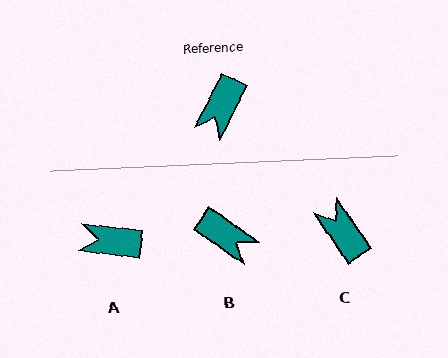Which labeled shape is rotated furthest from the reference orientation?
C, about 119 degrees away.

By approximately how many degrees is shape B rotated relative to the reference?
Approximately 82 degrees counter-clockwise.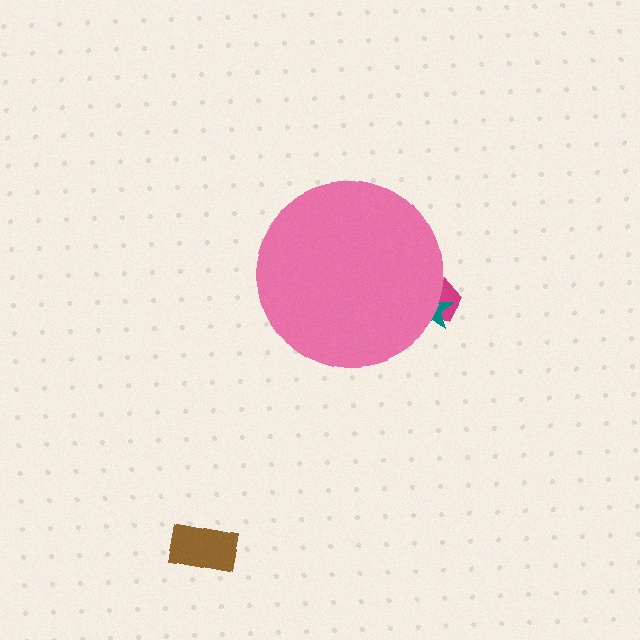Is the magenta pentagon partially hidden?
Yes, the magenta pentagon is partially hidden behind the pink circle.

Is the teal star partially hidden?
Yes, the teal star is partially hidden behind the pink circle.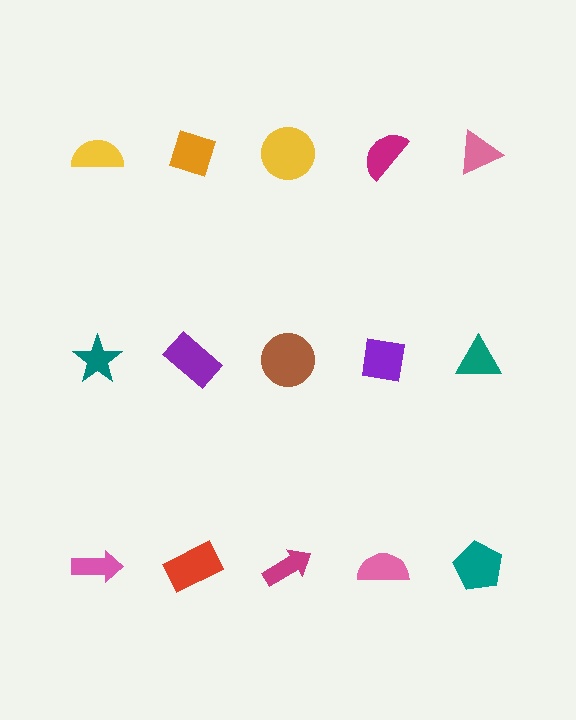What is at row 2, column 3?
A brown circle.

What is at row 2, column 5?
A teal triangle.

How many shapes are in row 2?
5 shapes.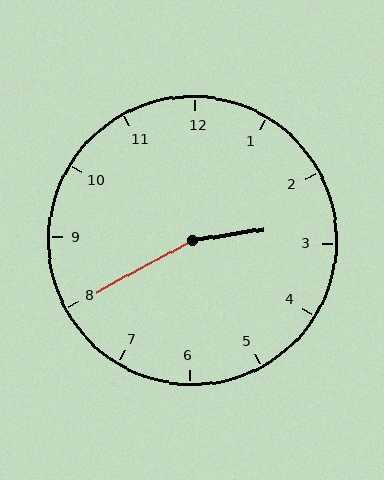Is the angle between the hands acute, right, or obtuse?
It is obtuse.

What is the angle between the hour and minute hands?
Approximately 160 degrees.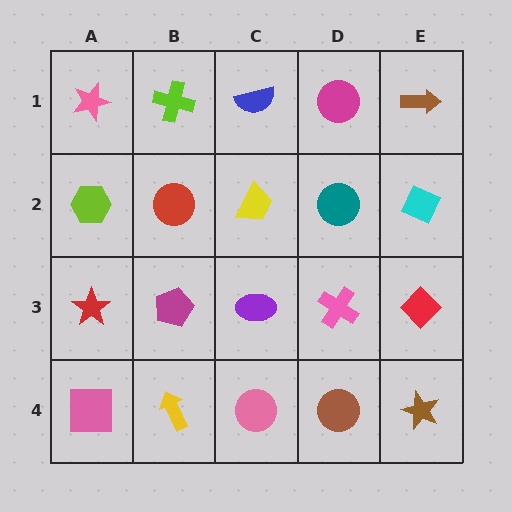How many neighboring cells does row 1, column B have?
3.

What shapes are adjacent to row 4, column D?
A pink cross (row 3, column D), a pink circle (row 4, column C), a brown star (row 4, column E).